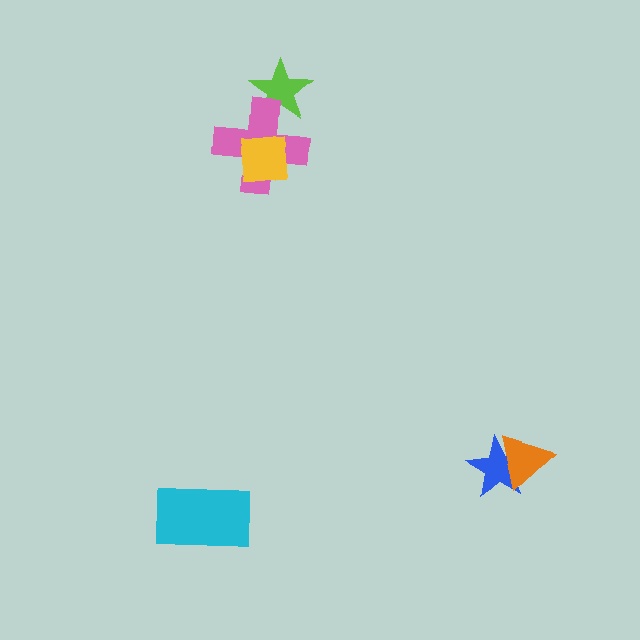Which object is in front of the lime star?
The pink cross is in front of the lime star.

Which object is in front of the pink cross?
The yellow square is in front of the pink cross.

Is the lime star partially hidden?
Yes, it is partially covered by another shape.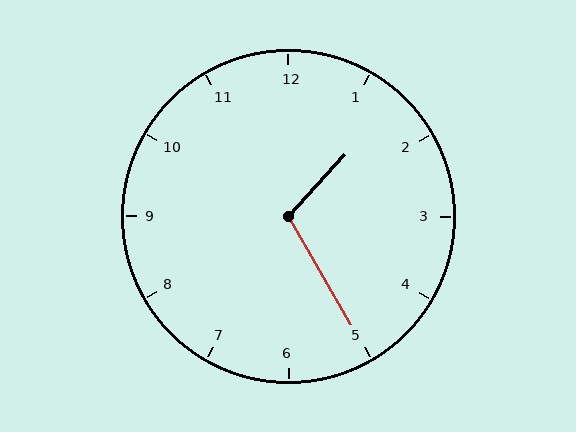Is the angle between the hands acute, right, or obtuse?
It is obtuse.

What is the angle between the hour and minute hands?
Approximately 108 degrees.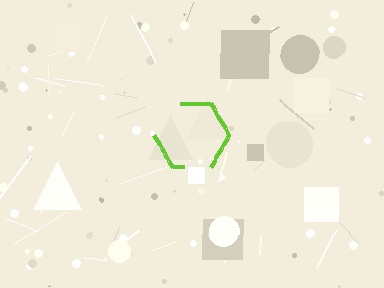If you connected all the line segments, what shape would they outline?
They would outline a hexagon.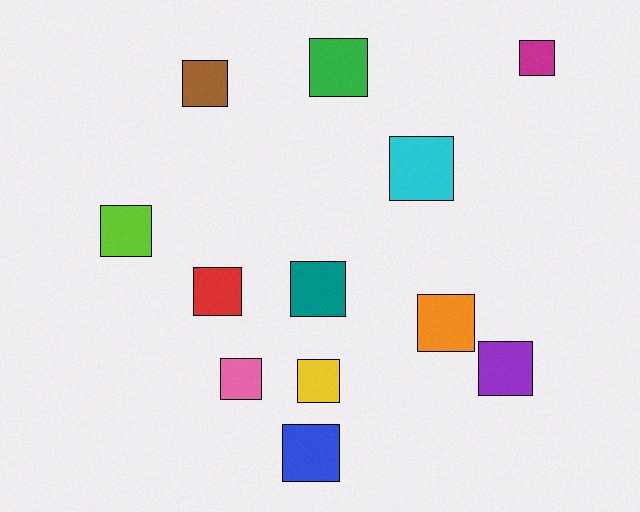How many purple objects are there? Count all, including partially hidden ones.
There is 1 purple object.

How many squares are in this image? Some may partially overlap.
There are 12 squares.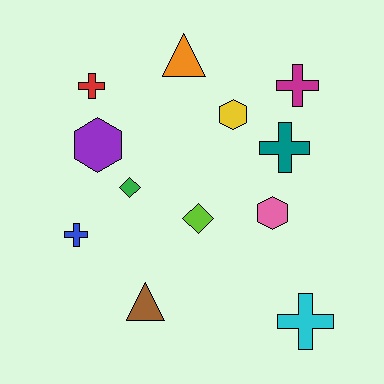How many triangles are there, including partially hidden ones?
There are 2 triangles.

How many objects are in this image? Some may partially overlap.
There are 12 objects.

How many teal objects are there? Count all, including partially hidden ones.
There is 1 teal object.